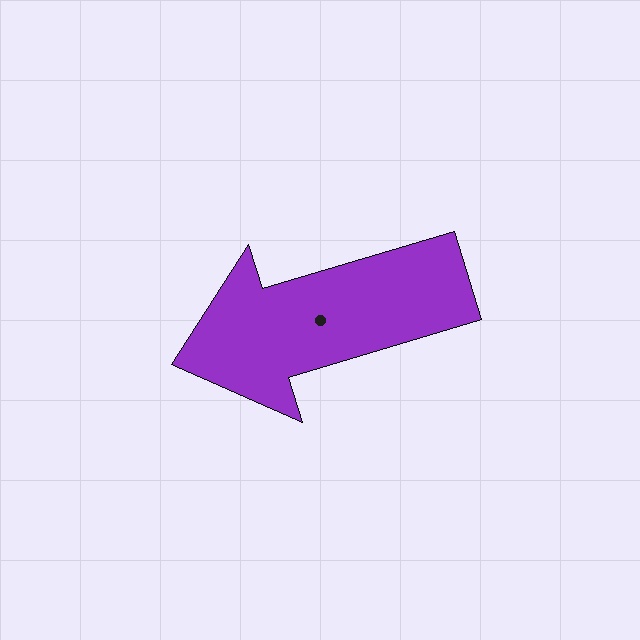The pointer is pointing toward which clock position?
Roughly 8 o'clock.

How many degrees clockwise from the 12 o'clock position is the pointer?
Approximately 253 degrees.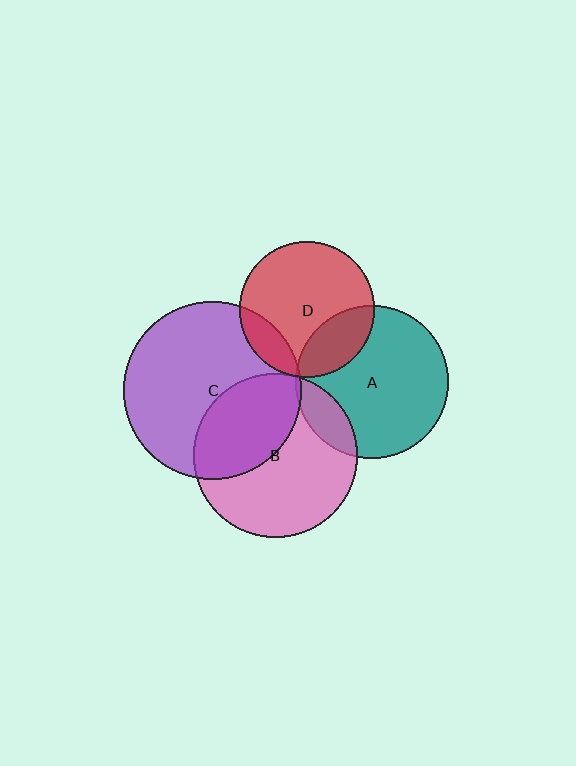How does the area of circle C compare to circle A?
Approximately 1.3 times.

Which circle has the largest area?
Circle C (purple).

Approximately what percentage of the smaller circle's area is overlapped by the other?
Approximately 5%.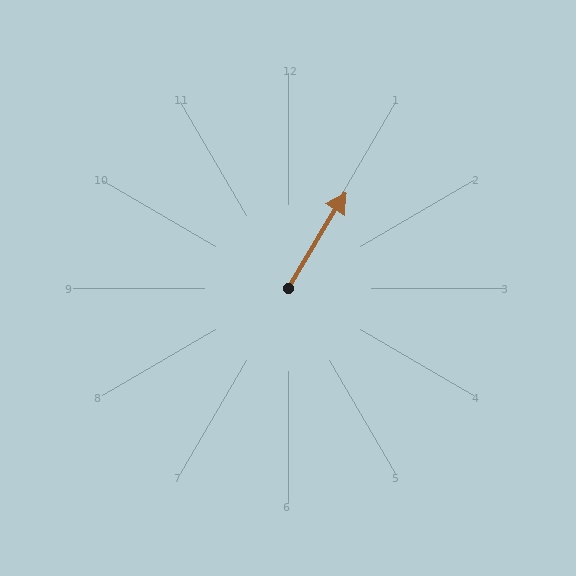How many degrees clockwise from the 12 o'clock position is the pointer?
Approximately 31 degrees.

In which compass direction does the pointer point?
Northeast.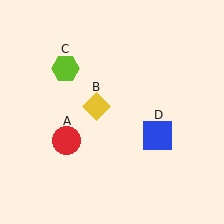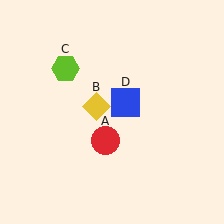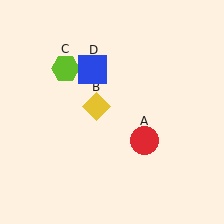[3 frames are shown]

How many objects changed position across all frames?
2 objects changed position: red circle (object A), blue square (object D).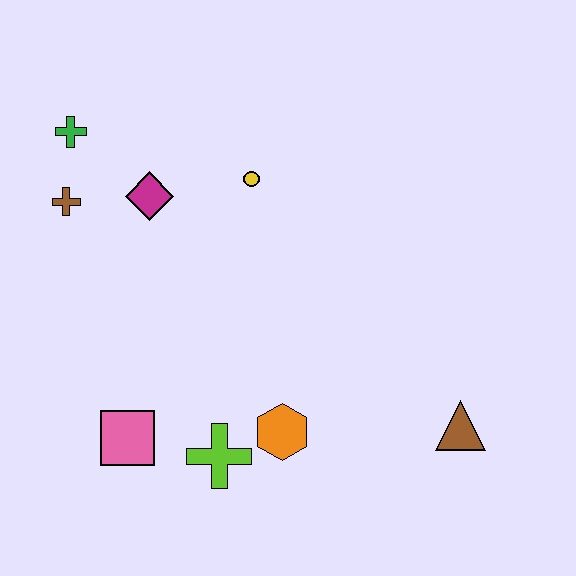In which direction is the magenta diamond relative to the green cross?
The magenta diamond is to the right of the green cross.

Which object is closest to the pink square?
The lime cross is closest to the pink square.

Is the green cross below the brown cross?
No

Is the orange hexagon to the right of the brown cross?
Yes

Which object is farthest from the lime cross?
The green cross is farthest from the lime cross.